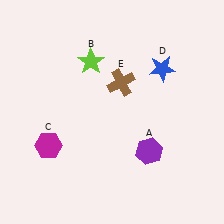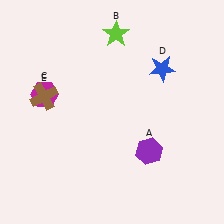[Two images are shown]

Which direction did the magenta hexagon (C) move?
The magenta hexagon (C) moved up.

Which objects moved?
The objects that moved are: the lime star (B), the magenta hexagon (C), the brown cross (E).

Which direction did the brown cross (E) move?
The brown cross (E) moved left.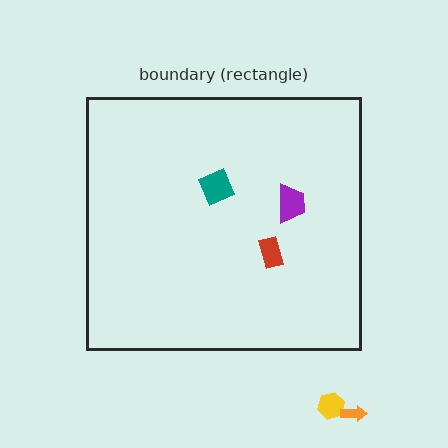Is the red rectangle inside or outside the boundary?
Inside.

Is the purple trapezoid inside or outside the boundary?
Inside.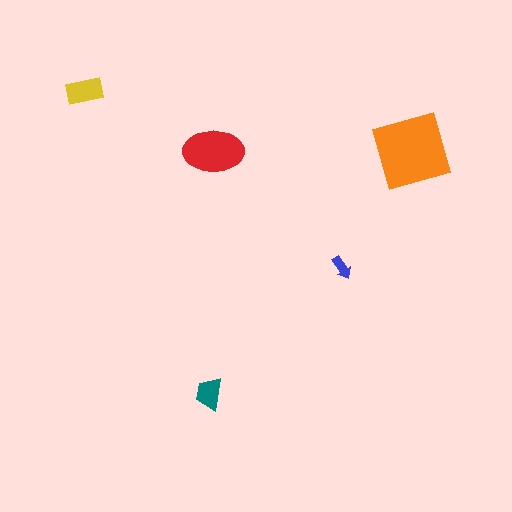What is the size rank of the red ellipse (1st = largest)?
2nd.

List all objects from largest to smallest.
The orange diamond, the red ellipse, the yellow rectangle, the teal trapezoid, the blue arrow.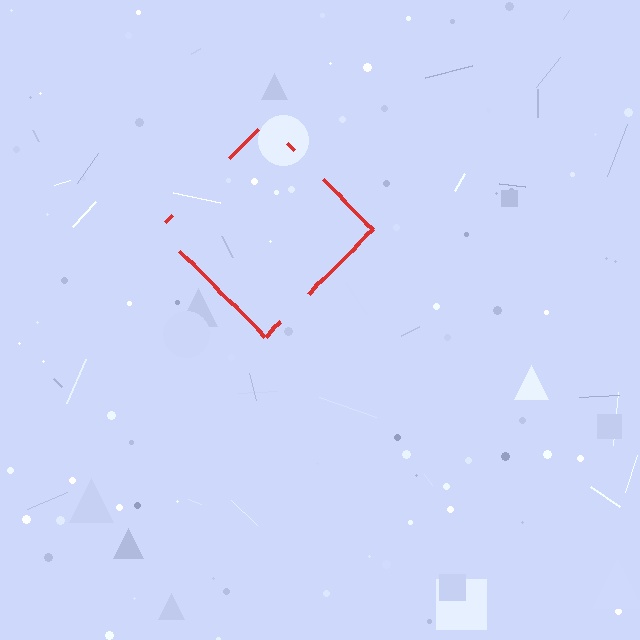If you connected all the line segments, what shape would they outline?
They would outline a diamond.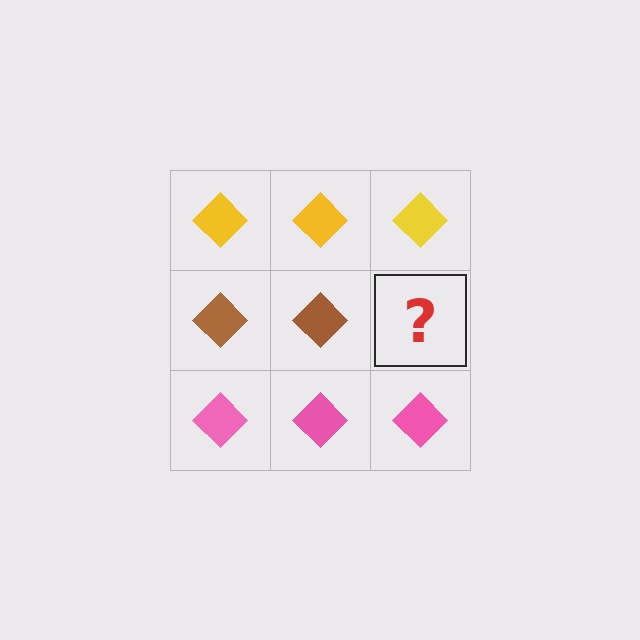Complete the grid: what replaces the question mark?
The question mark should be replaced with a brown diamond.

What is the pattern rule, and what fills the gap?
The rule is that each row has a consistent color. The gap should be filled with a brown diamond.